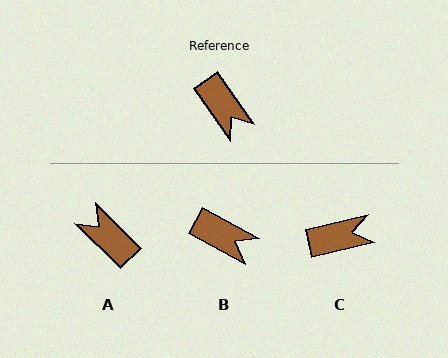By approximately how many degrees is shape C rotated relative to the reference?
Approximately 68 degrees counter-clockwise.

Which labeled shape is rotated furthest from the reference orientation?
A, about 170 degrees away.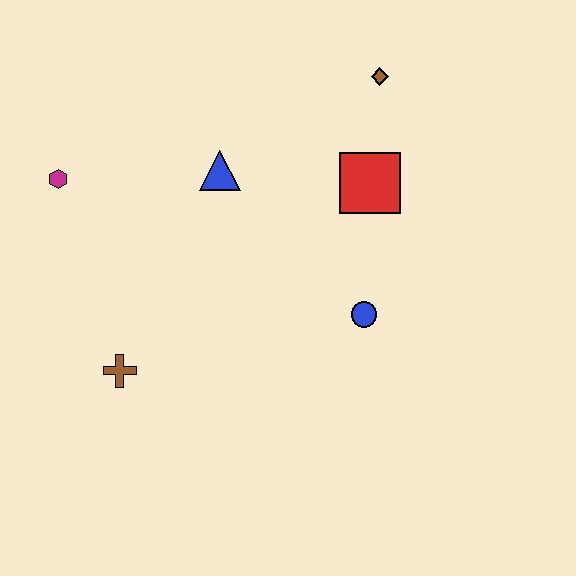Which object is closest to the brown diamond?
The red square is closest to the brown diamond.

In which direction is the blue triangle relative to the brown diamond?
The blue triangle is to the left of the brown diamond.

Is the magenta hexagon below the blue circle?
No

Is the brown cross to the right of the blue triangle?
No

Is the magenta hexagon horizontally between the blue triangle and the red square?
No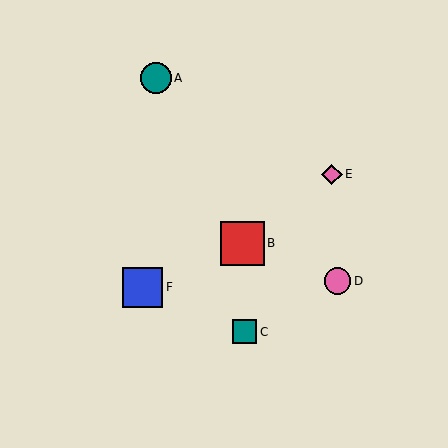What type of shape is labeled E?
Shape E is a pink diamond.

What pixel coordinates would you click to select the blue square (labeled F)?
Click at (143, 287) to select the blue square F.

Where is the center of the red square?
The center of the red square is at (242, 243).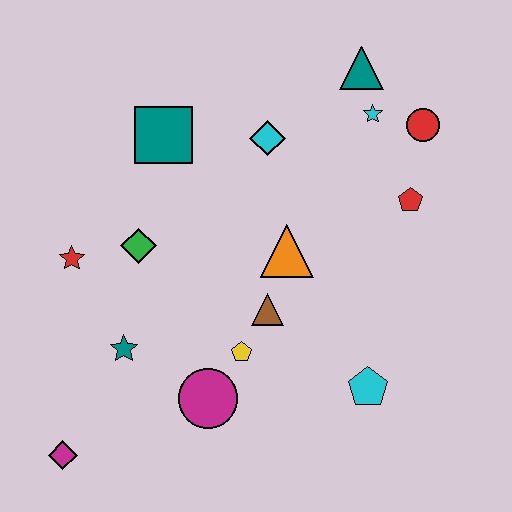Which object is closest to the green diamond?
The red star is closest to the green diamond.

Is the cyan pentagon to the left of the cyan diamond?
No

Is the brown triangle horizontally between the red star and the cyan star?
Yes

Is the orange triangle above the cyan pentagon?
Yes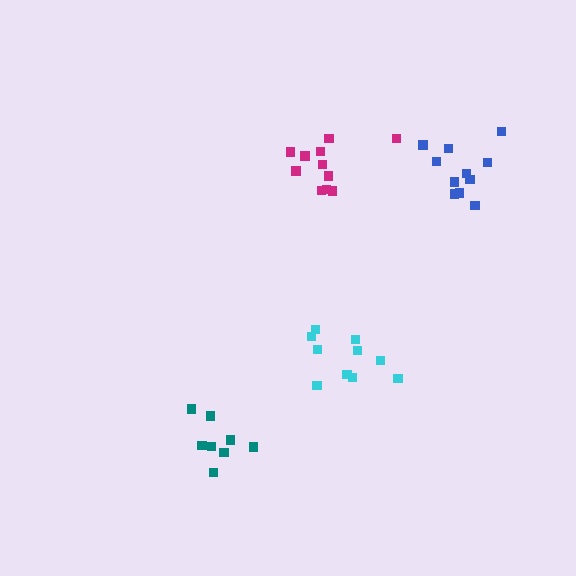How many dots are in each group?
Group 1: 10 dots, Group 2: 11 dots, Group 3: 8 dots, Group 4: 11 dots (40 total).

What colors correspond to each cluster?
The clusters are colored: cyan, magenta, teal, blue.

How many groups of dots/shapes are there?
There are 4 groups.